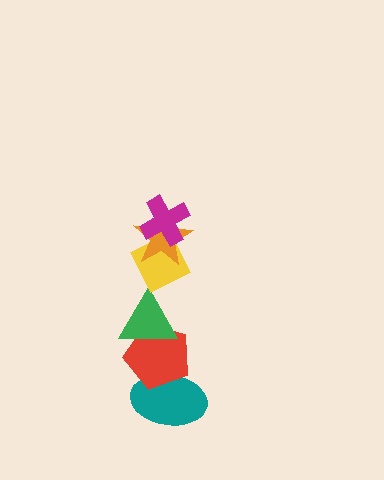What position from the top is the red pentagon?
The red pentagon is 5th from the top.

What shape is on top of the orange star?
The magenta cross is on top of the orange star.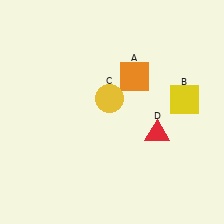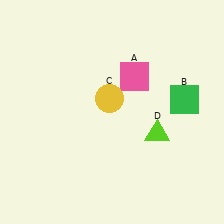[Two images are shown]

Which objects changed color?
A changed from orange to pink. B changed from yellow to green. D changed from red to lime.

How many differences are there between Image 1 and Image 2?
There are 3 differences between the two images.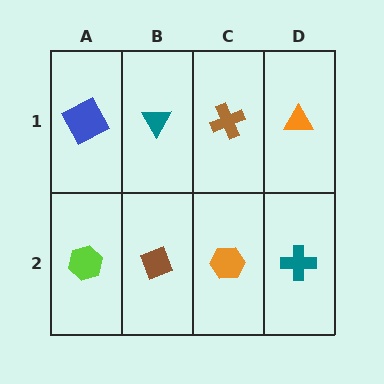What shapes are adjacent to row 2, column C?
A brown cross (row 1, column C), a brown diamond (row 2, column B), a teal cross (row 2, column D).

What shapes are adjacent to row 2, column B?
A teal triangle (row 1, column B), a lime hexagon (row 2, column A), an orange hexagon (row 2, column C).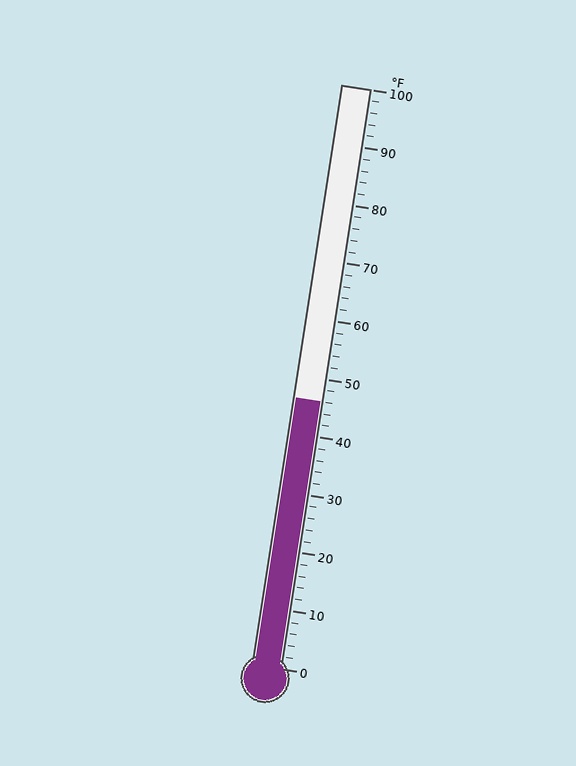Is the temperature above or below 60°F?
The temperature is below 60°F.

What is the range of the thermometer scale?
The thermometer scale ranges from 0°F to 100°F.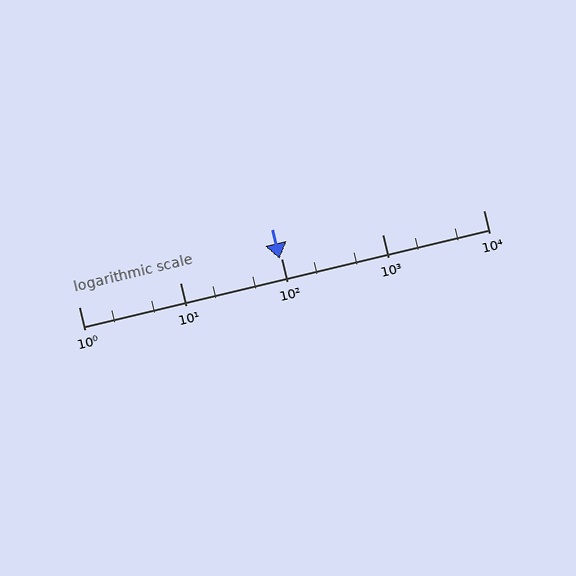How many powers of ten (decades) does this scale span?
The scale spans 4 decades, from 1 to 10000.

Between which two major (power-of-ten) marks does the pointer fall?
The pointer is between 10 and 100.